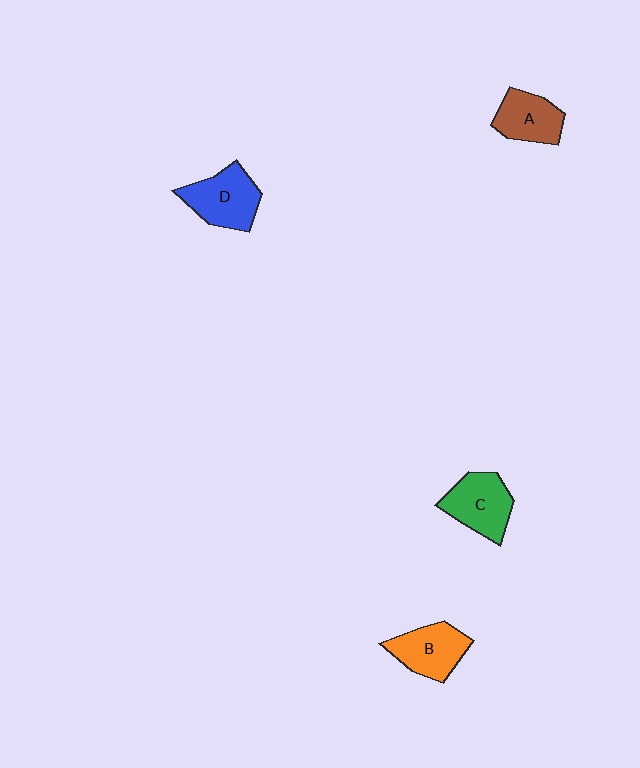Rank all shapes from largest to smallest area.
From largest to smallest: D (blue), C (green), B (orange), A (brown).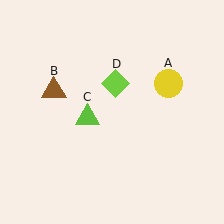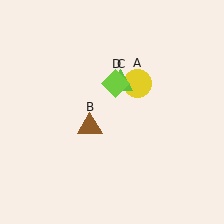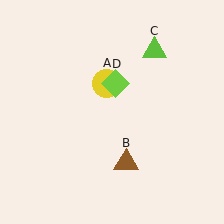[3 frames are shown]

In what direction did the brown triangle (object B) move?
The brown triangle (object B) moved down and to the right.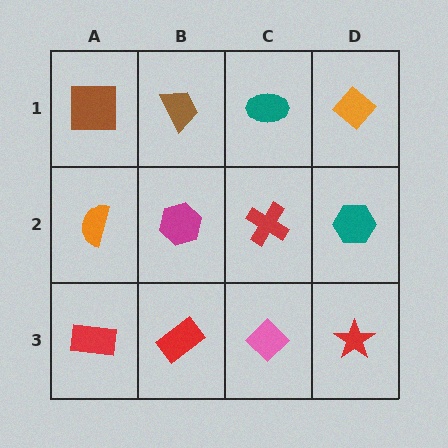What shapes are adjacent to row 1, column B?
A magenta hexagon (row 2, column B), a brown square (row 1, column A), a teal ellipse (row 1, column C).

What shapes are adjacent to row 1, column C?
A red cross (row 2, column C), a brown trapezoid (row 1, column B), an orange diamond (row 1, column D).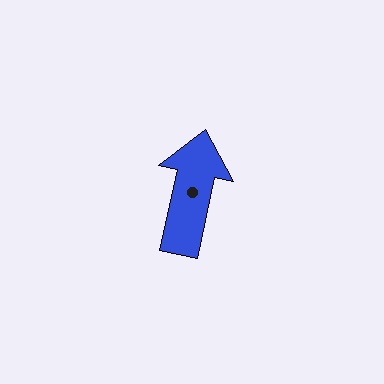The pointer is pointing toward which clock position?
Roughly 12 o'clock.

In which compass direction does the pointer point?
North.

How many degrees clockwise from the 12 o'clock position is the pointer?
Approximately 12 degrees.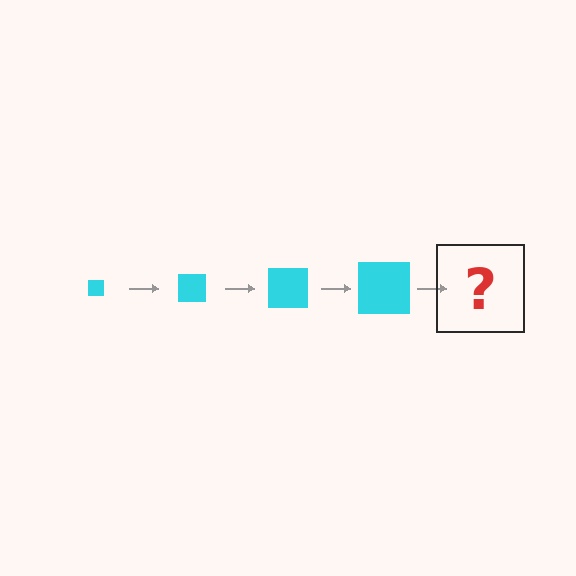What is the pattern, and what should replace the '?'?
The pattern is that the square gets progressively larger each step. The '?' should be a cyan square, larger than the previous one.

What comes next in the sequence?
The next element should be a cyan square, larger than the previous one.